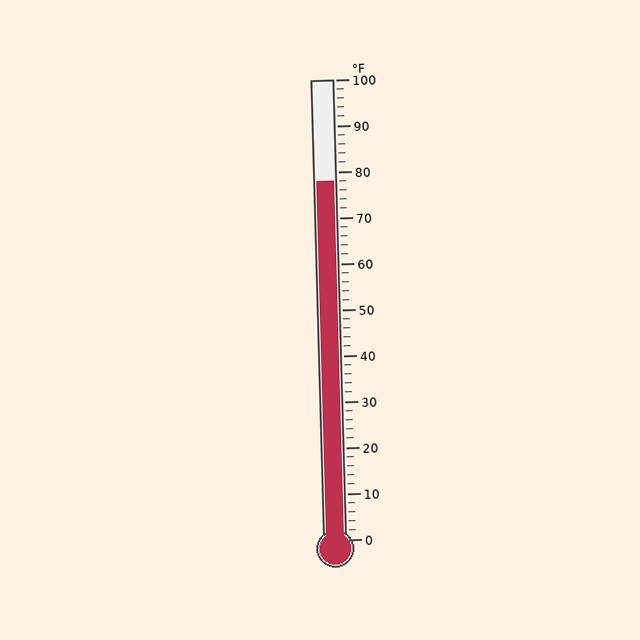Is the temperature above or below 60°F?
The temperature is above 60°F.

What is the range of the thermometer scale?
The thermometer scale ranges from 0°F to 100°F.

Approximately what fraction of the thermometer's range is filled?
The thermometer is filled to approximately 80% of its range.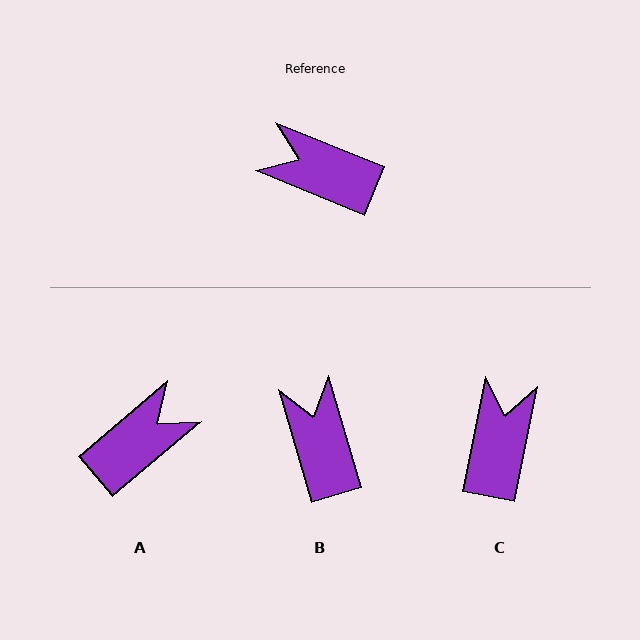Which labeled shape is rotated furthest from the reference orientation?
A, about 117 degrees away.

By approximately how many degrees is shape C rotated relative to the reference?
Approximately 79 degrees clockwise.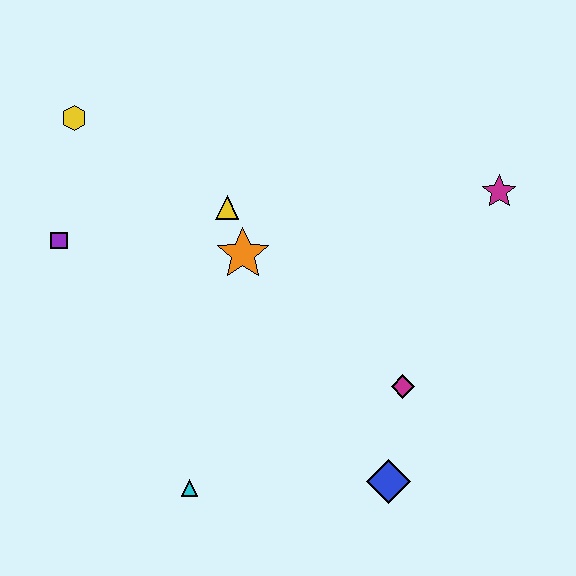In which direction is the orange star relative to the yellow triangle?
The orange star is below the yellow triangle.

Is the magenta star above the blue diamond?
Yes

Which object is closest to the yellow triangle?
The orange star is closest to the yellow triangle.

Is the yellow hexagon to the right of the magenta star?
No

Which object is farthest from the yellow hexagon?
The blue diamond is farthest from the yellow hexagon.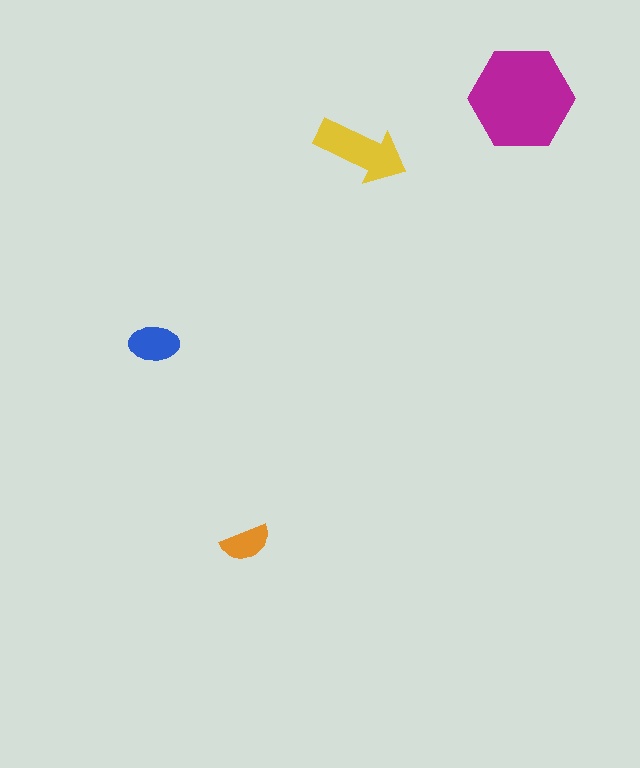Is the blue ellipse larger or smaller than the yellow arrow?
Smaller.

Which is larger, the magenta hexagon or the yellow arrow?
The magenta hexagon.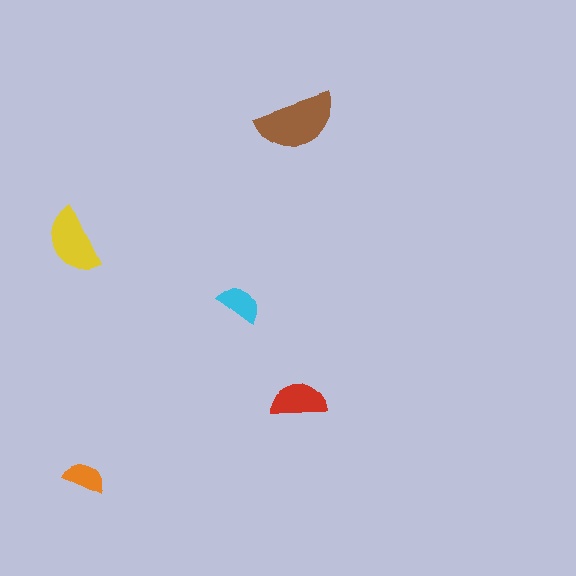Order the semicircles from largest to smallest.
the brown one, the yellow one, the red one, the cyan one, the orange one.